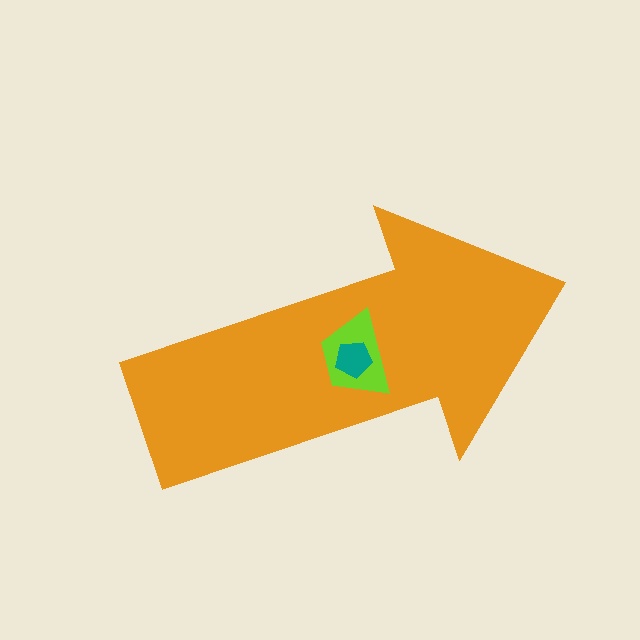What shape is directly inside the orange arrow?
The lime trapezoid.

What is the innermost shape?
The teal pentagon.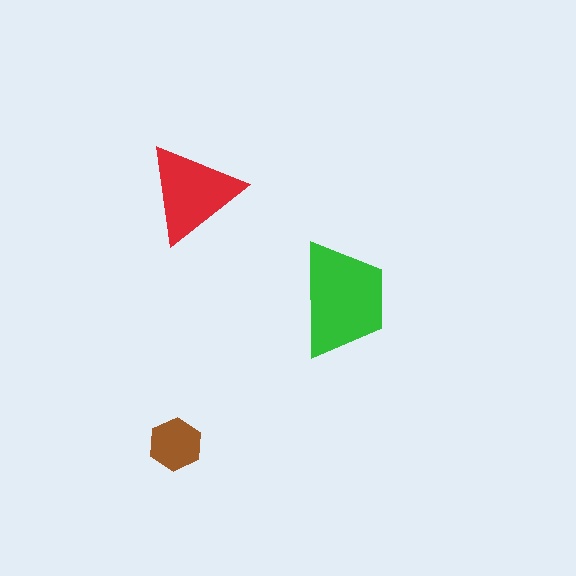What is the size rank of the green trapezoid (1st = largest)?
1st.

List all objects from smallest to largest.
The brown hexagon, the red triangle, the green trapezoid.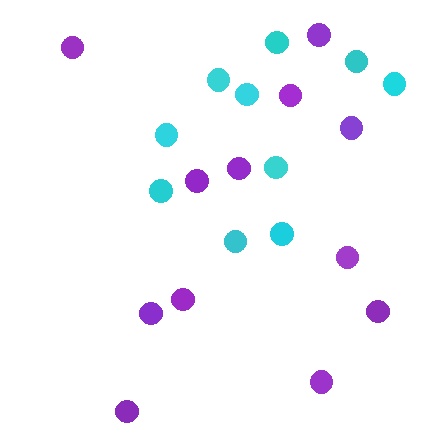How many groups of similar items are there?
There are 2 groups: one group of cyan circles (10) and one group of purple circles (12).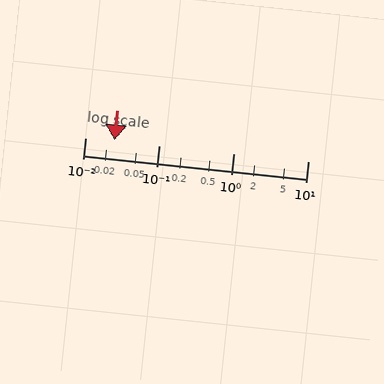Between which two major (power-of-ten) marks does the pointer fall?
The pointer is between 0.01 and 0.1.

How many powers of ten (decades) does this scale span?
The scale spans 3 decades, from 0.01 to 10.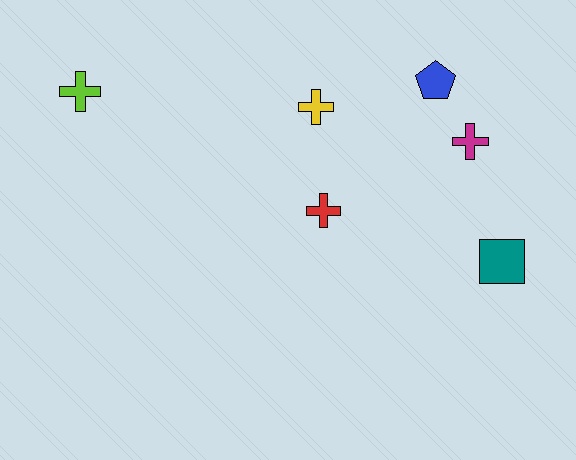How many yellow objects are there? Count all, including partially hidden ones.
There is 1 yellow object.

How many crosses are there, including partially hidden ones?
There are 4 crosses.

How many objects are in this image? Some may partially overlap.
There are 6 objects.